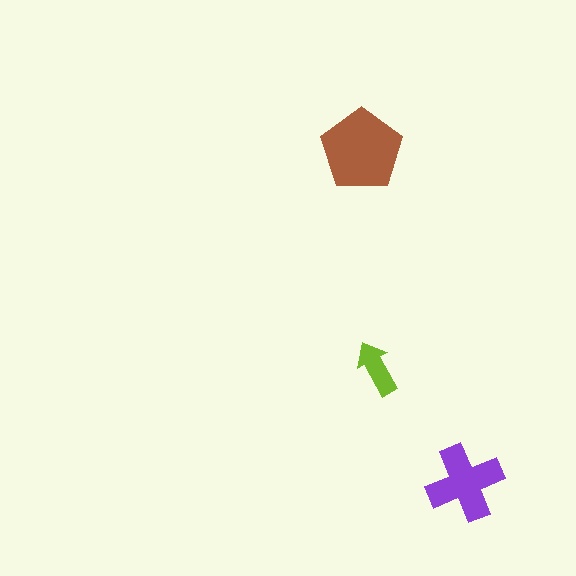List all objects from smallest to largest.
The lime arrow, the purple cross, the brown pentagon.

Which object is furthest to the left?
The brown pentagon is leftmost.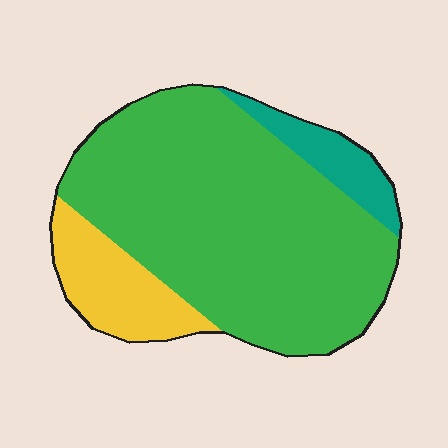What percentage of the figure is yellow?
Yellow covers roughly 15% of the figure.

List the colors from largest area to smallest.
From largest to smallest: green, yellow, teal.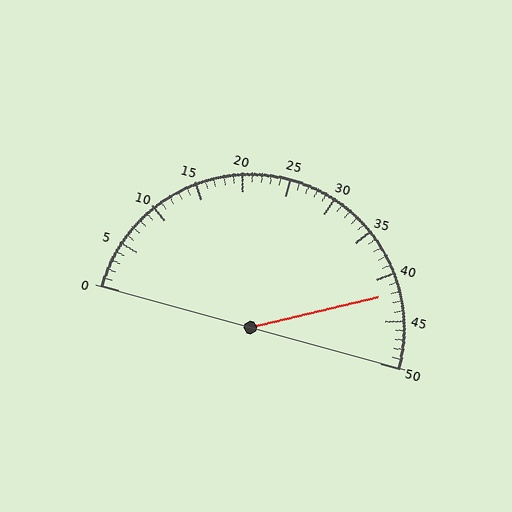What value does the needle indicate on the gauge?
The needle indicates approximately 42.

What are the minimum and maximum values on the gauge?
The gauge ranges from 0 to 50.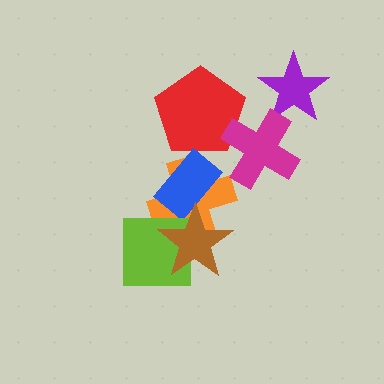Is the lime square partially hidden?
Yes, it is partially covered by another shape.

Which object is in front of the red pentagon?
The magenta cross is in front of the red pentagon.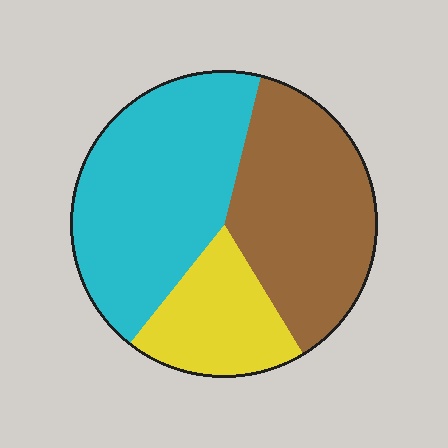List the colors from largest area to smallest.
From largest to smallest: cyan, brown, yellow.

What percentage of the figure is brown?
Brown covers around 35% of the figure.